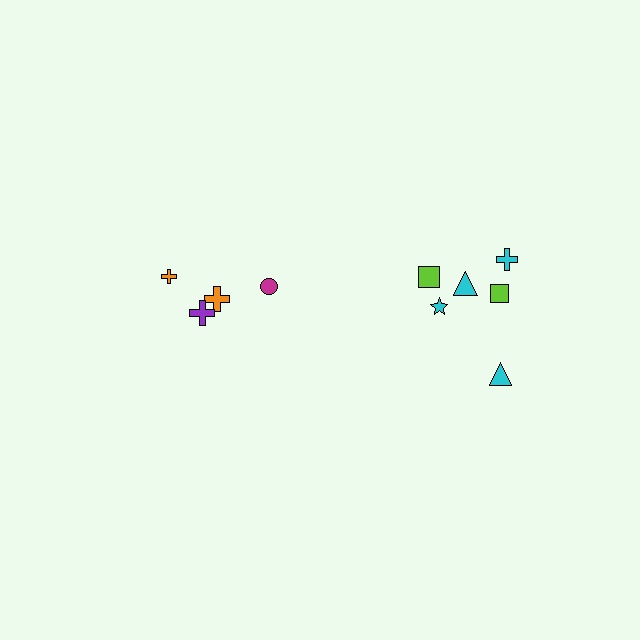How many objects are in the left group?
There are 4 objects.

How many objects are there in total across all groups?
There are 10 objects.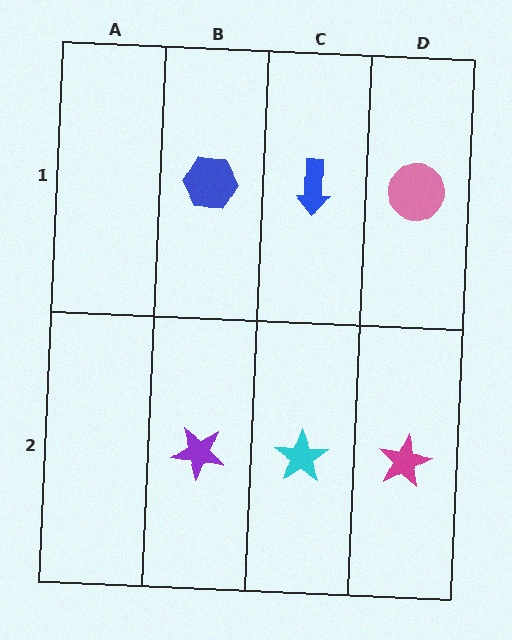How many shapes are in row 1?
3 shapes.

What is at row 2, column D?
A magenta star.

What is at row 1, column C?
A blue arrow.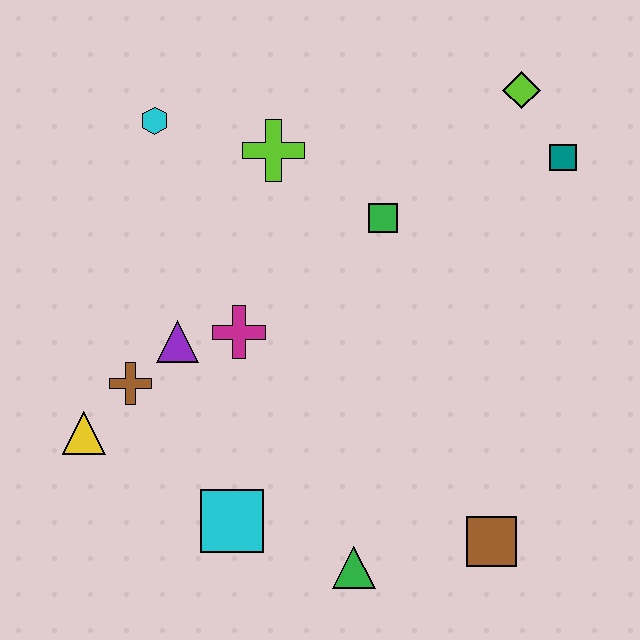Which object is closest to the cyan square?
The green triangle is closest to the cyan square.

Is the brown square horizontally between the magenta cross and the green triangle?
No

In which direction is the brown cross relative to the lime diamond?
The brown cross is to the left of the lime diamond.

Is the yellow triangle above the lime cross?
No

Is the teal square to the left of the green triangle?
No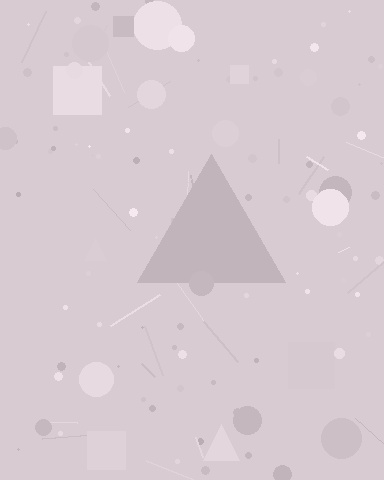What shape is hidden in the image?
A triangle is hidden in the image.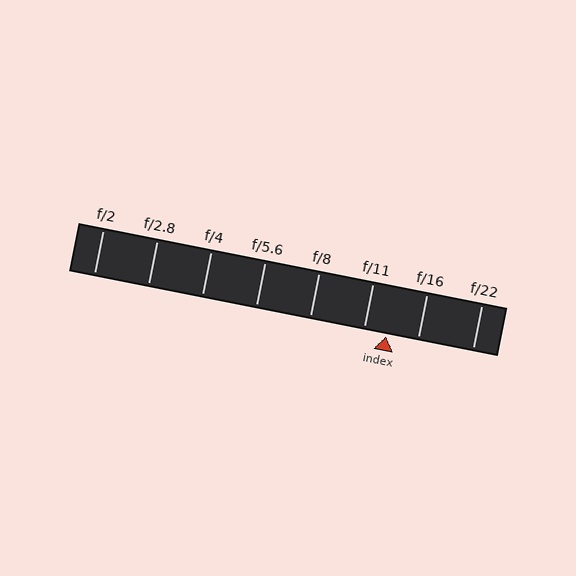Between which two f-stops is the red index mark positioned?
The index mark is between f/11 and f/16.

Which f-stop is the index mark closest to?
The index mark is closest to f/11.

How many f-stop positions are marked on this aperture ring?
There are 8 f-stop positions marked.